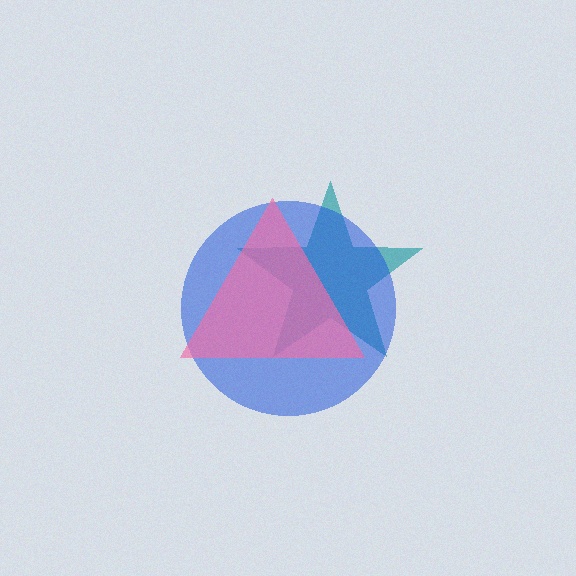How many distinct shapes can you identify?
There are 3 distinct shapes: a teal star, a blue circle, a pink triangle.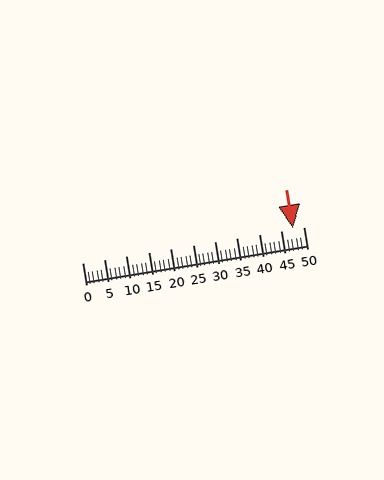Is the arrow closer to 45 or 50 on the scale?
The arrow is closer to 50.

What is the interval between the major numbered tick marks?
The major tick marks are spaced 5 units apart.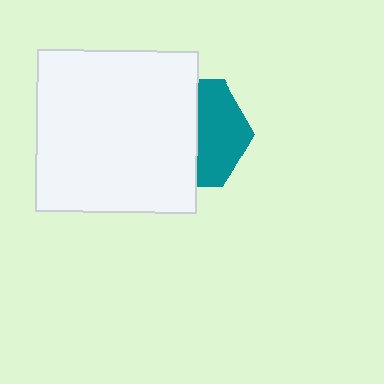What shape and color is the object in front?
The object in front is a white square.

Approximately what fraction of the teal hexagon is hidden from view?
Roughly 56% of the teal hexagon is hidden behind the white square.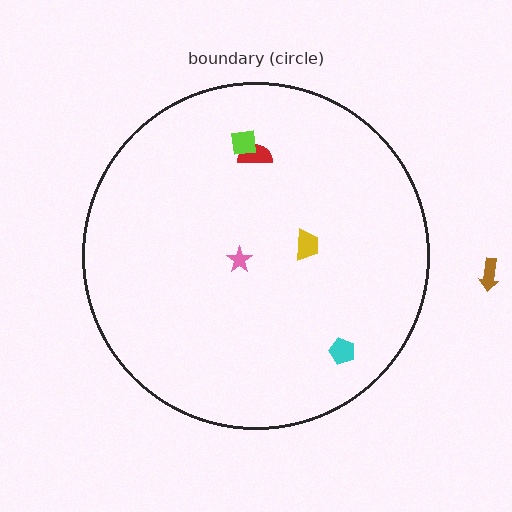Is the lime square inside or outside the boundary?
Inside.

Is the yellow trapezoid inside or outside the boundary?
Inside.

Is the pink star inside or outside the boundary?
Inside.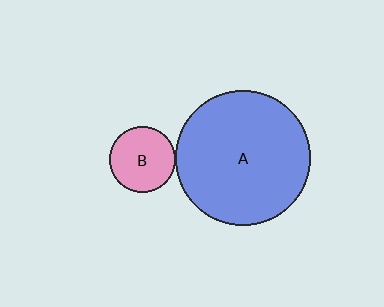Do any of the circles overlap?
No, none of the circles overlap.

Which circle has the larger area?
Circle A (blue).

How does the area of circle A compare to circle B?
Approximately 4.2 times.